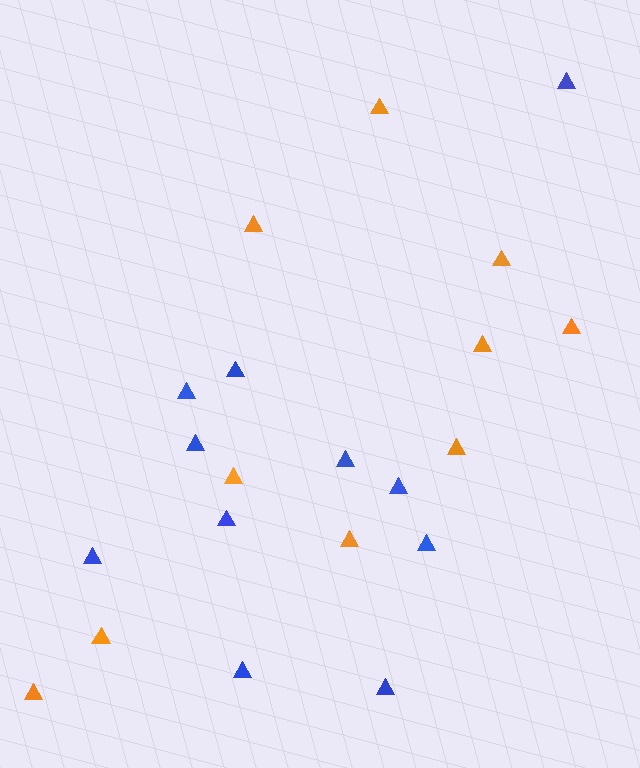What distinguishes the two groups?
There are 2 groups: one group of blue triangles (11) and one group of orange triangles (10).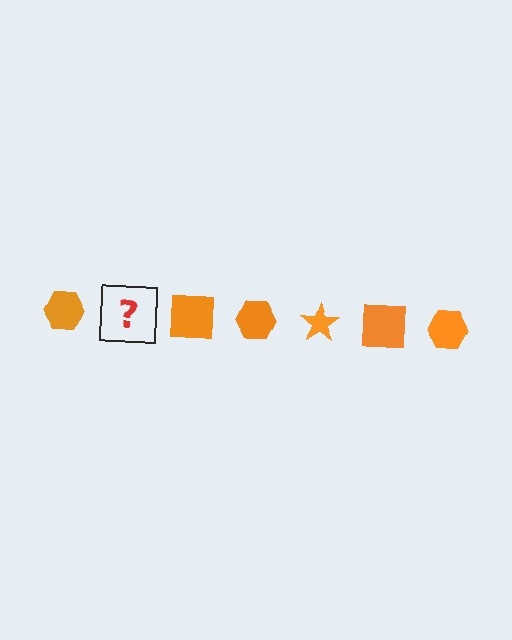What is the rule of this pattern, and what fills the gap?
The rule is that the pattern cycles through hexagon, star, square shapes in orange. The gap should be filled with an orange star.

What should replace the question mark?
The question mark should be replaced with an orange star.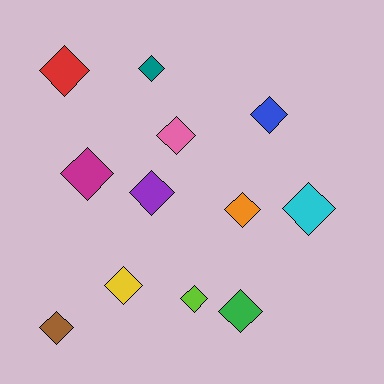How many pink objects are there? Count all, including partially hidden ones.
There is 1 pink object.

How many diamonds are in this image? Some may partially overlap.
There are 12 diamonds.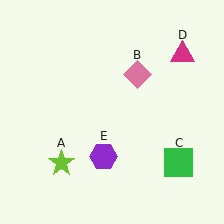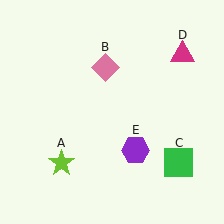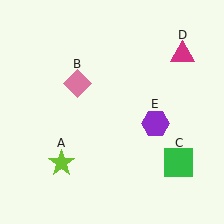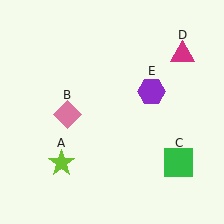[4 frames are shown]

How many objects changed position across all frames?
2 objects changed position: pink diamond (object B), purple hexagon (object E).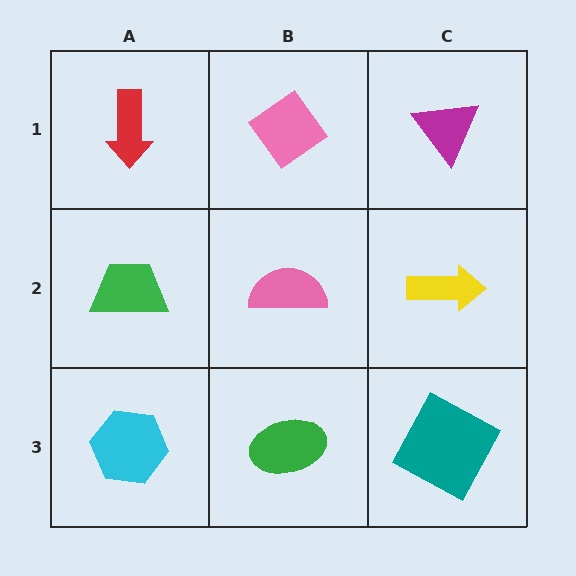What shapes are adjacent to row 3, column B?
A pink semicircle (row 2, column B), a cyan hexagon (row 3, column A), a teal square (row 3, column C).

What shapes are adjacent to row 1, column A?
A green trapezoid (row 2, column A), a pink diamond (row 1, column B).